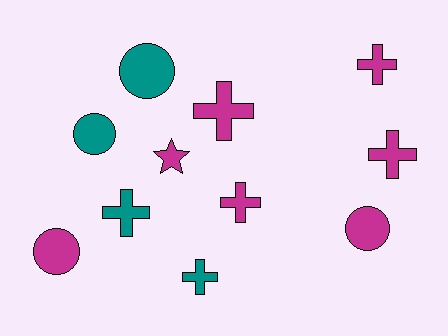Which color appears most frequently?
Magenta, with 7 objects.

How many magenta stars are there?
There is 1 magenta star.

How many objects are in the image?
There are 11 objects.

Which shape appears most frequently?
Cross, with 6 objects.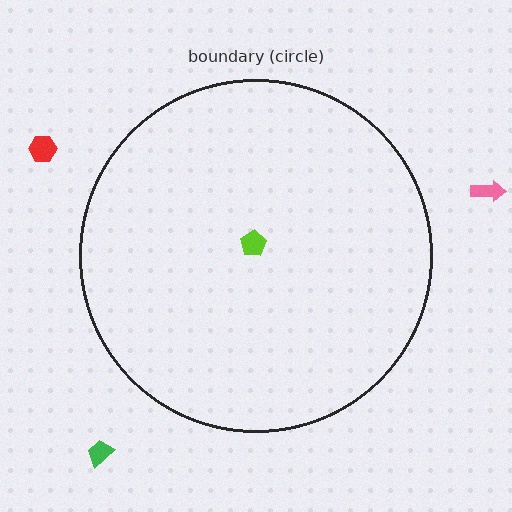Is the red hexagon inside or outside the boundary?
Outside.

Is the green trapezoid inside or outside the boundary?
Outside.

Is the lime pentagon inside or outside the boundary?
Inside.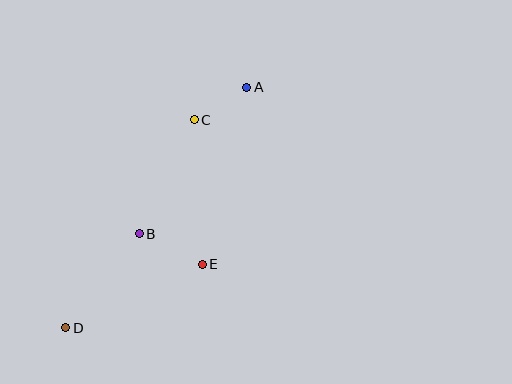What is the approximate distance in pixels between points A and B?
The distance between A and B is approximately 182 pixels.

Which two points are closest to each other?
Points A and C are closest to each other.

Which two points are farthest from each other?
Points A and D are farthest from each other.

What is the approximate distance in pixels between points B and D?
The distance between B and D is approximately 119 pixels.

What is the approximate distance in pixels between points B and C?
The distance between B and C is approximately 127 pixels.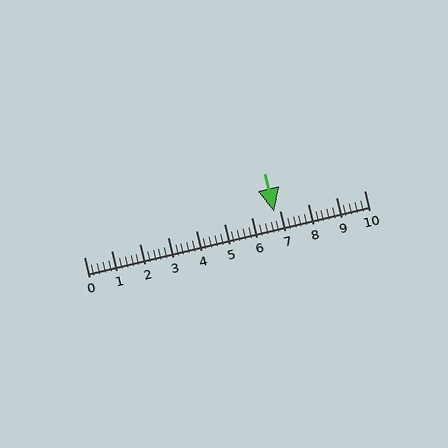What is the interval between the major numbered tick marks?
The major tick marks are spaced 1 units apart.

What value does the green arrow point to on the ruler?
The green arrow points to approximately 6.8.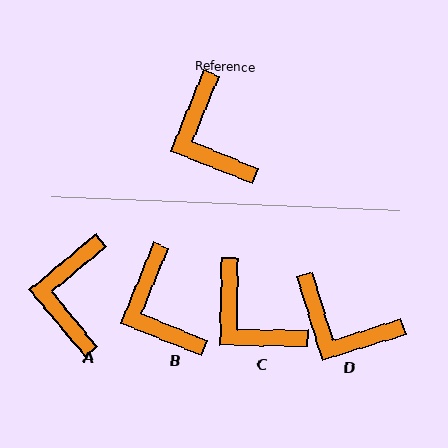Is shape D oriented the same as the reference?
No, it is off by about 39 degrees.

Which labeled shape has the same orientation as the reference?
B.